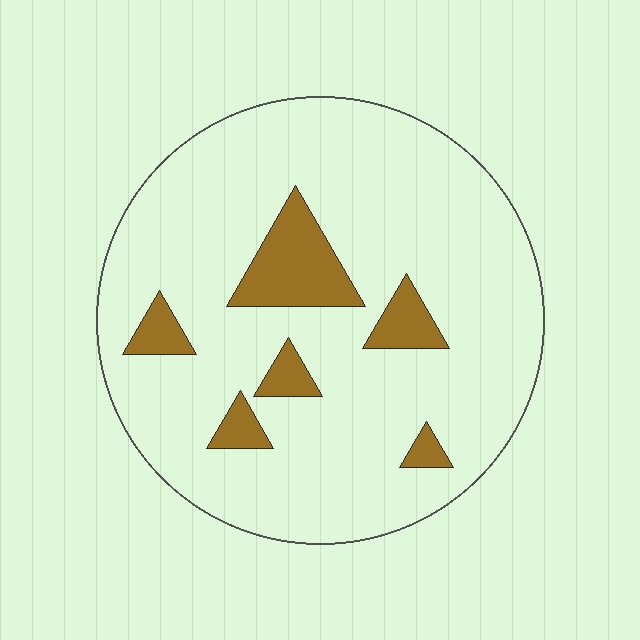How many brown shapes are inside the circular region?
6.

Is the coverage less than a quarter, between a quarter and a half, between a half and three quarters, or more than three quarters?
Less than a quarter.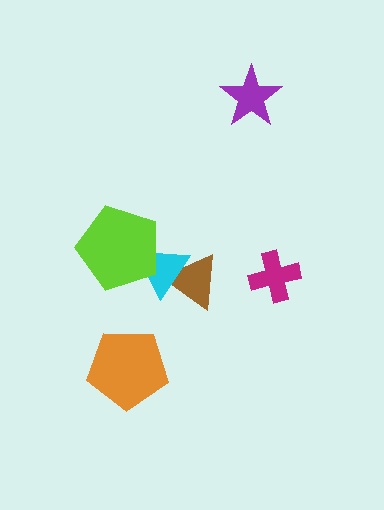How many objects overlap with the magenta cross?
0 objects overlap with the magenta cross.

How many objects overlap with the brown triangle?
1 object overlaps with the brown triangle.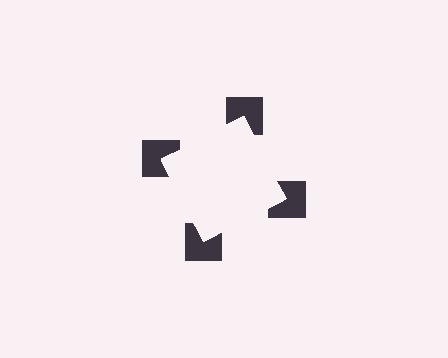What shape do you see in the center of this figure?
An illusory square — its edges are inferred from the aligned wedge cuts in the notched squares, not physically drawn.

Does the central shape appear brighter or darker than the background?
It typically appears slightly brighter than the background, even though no actual brightness change is drawn.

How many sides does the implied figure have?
4 sides.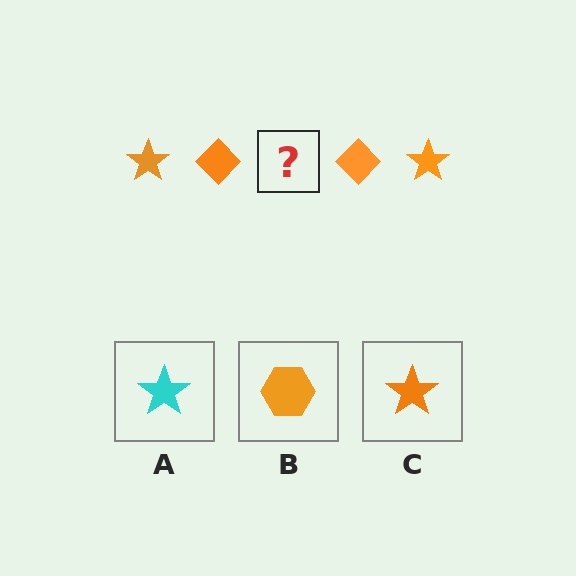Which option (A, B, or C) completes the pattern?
C.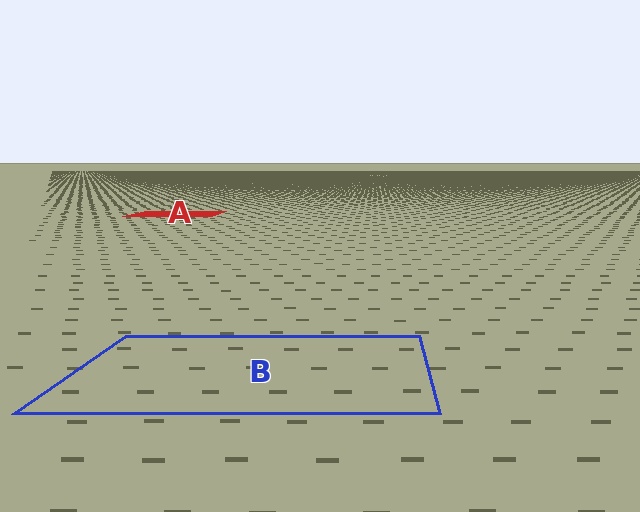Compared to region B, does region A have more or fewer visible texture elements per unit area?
Region A has more texture elements per unit area — they are packed more densely because it is farther away.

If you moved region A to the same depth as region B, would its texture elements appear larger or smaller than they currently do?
They would appear larger. At a closer depth, the same texture elements are projected at a bigger on-screen size.